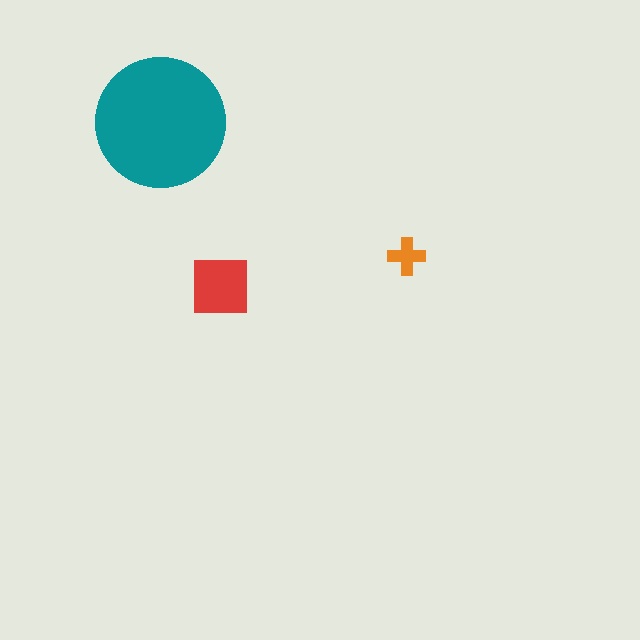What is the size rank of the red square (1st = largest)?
2nd.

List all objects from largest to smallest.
The teal circle, the red square, the orange cross.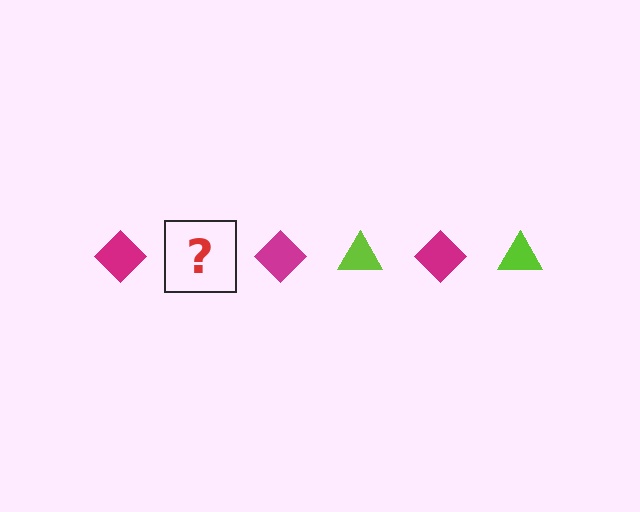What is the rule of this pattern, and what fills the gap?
The rule is that the pattern alternates between magenta diamond and lime triangle. The gap should be filled with a lime triangle.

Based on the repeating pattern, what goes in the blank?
The blank should be a lime triangle.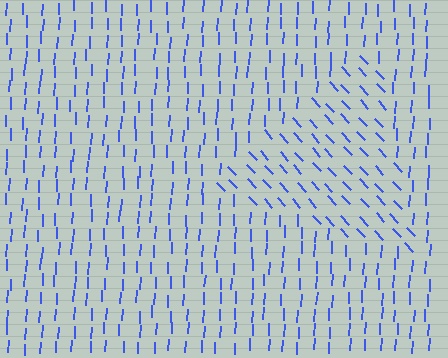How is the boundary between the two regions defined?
The boundary is defined purely by a change in line orientation (approximately 45 degrees difference). All lines are the same color and thickness.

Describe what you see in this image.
The image is filled with small blue line segments. A triangle region in the image has lines oriented differently from the surrounding lines, creating a visible texture boundary.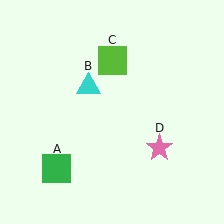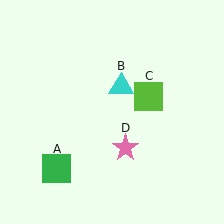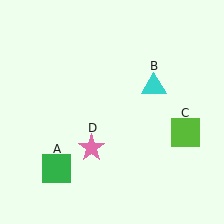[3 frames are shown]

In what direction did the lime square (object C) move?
The lime square (object C) moved down and to the right.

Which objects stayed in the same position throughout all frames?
Green square (object A) remained stationary.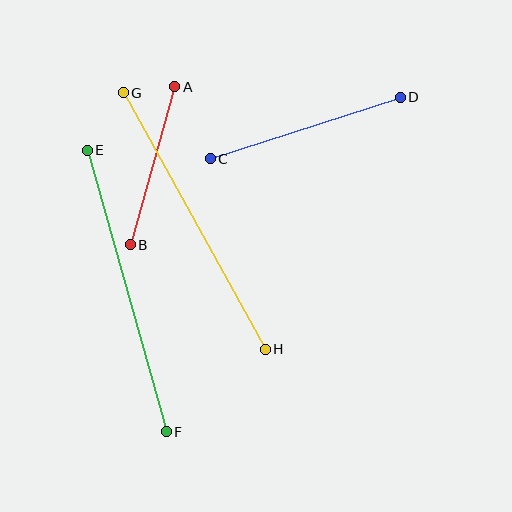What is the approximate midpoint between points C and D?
The midpoint is at approximately (305, 128) pixels.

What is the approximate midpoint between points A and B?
The midpoint is at approximately (152, 166) pixels.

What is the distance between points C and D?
The distance is approximately 199 pixels.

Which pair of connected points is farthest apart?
Points G and H are farthest apart.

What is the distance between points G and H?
The distance is approximately 293 pixels.